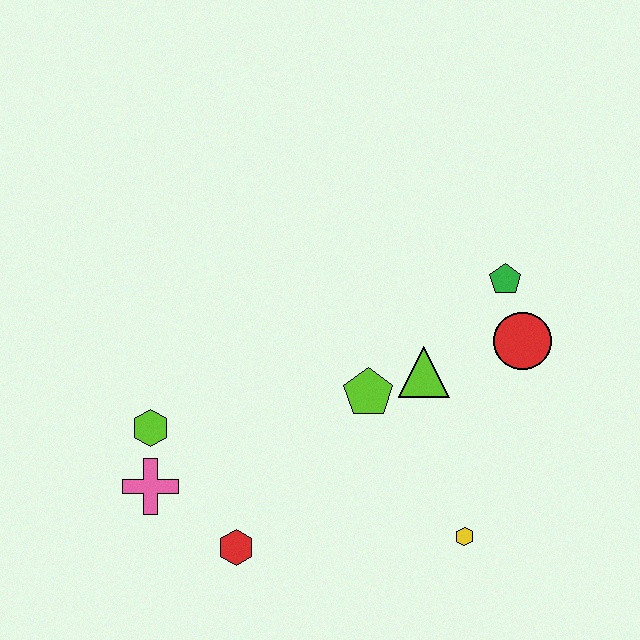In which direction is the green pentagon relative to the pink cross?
The green pentagon is to the right of the pink cross.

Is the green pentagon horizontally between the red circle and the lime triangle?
Yes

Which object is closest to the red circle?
The green pentagon is closest to the red circle.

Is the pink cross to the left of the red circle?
Yes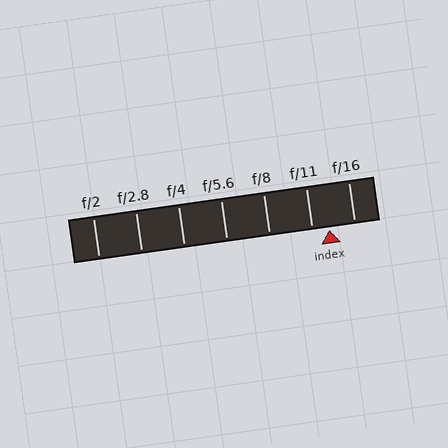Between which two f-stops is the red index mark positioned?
The index mark is between f/11 and f/16.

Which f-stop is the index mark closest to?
The index mark is closest to f/11.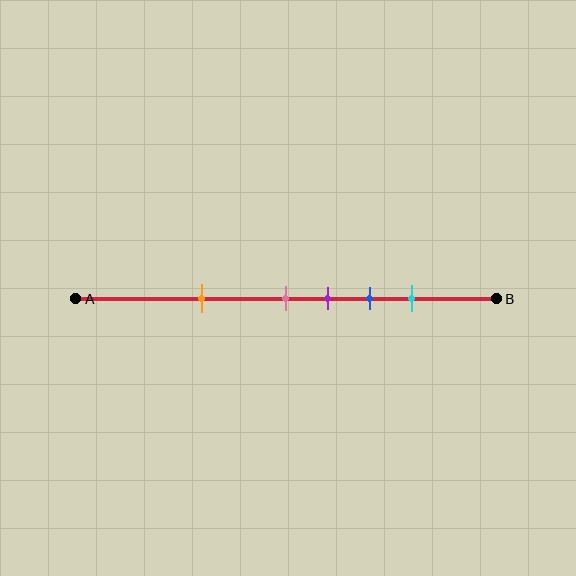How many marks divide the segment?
There are 5 marks dividing the segment.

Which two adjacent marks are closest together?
The pink and purple marks are the closest adjacent pair.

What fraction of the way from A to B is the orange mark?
The orange mark is approximately 30% (0.3) of the way from A to B.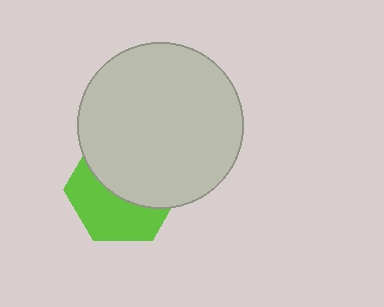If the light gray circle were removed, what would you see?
You would see the complete lime hexagon.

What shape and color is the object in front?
The object in front is a light gray circle.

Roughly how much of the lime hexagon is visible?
About half of it is visible (roughly 46%).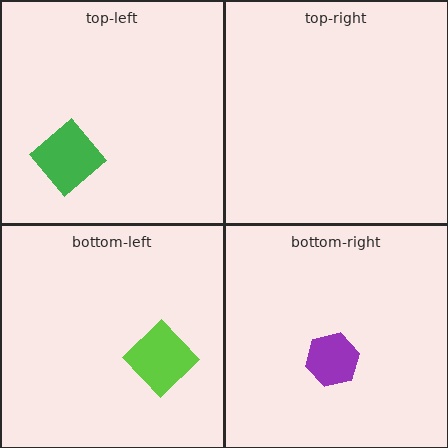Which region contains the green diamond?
The top-left region.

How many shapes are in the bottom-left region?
1.